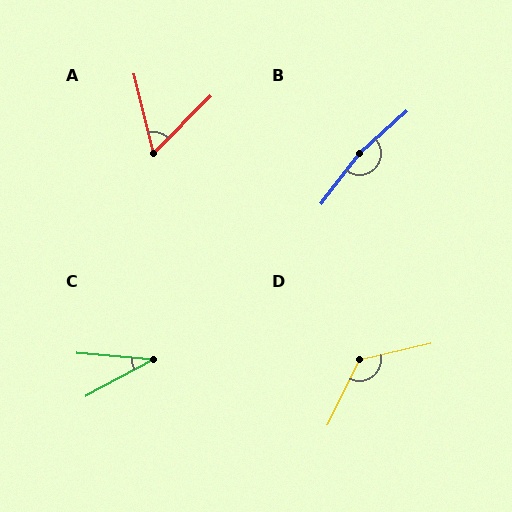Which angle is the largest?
B, at approximately 169 degrees.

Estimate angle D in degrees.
Approximately 129 degrees.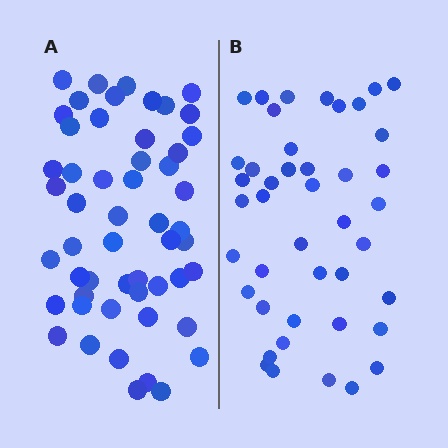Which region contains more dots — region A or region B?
Region A (the left region) has more dots.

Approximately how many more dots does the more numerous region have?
Region A has roughly 10 or so more dots than region B.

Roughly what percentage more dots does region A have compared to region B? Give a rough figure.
About 25% more.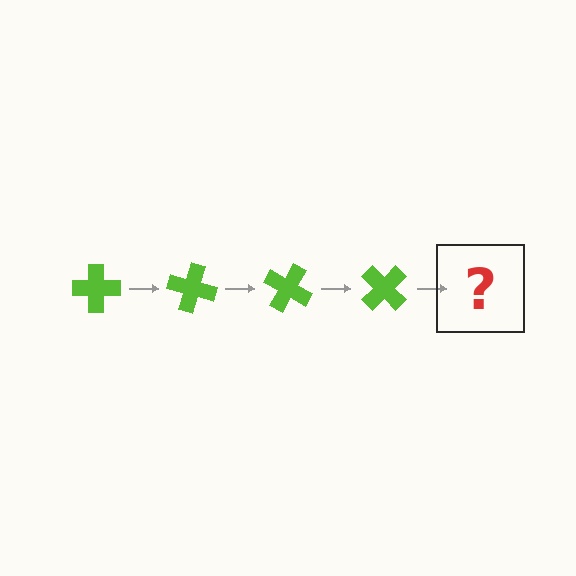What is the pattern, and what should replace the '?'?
The pattern is that the cross rotates 15 degrees each step. The '?' should be a lime cross rotated 60 degrees.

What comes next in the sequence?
The next element should be a lime cross rotated 60 degrees.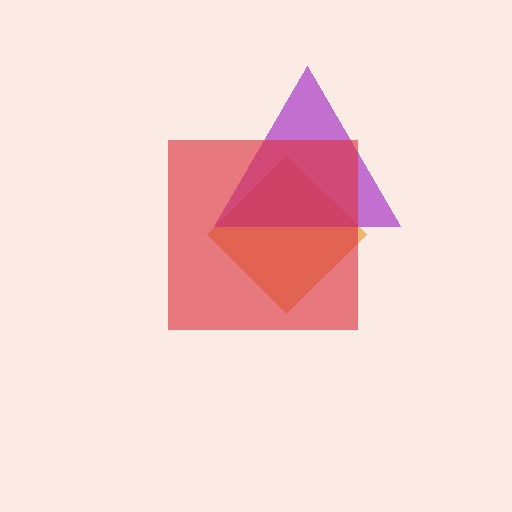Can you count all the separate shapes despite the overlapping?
Yes, there are 3 separate shapes.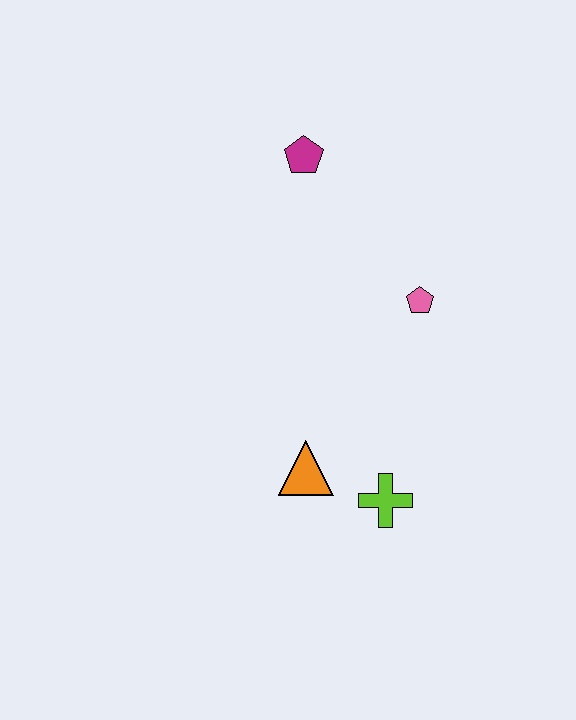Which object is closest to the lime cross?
The orange triangle is closest to the lime cross.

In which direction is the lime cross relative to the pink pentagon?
The lime cross is below the pink pentagon.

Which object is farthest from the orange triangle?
The magenta pentagon is farthest from the orange triangle.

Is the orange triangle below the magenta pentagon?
Yes